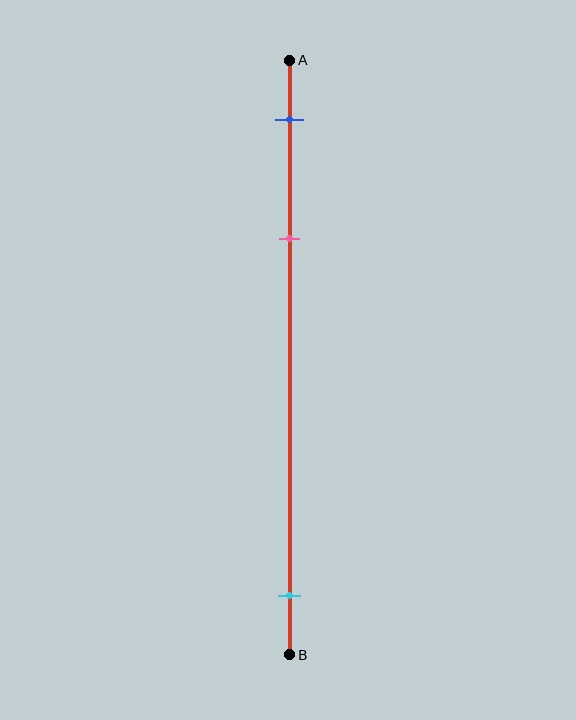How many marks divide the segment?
There are 3 marks dividing the segment.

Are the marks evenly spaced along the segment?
No, the marks are not evenly spaced.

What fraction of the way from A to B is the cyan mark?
The cyan mark is approximately 90% (0.9) of the way from A to B.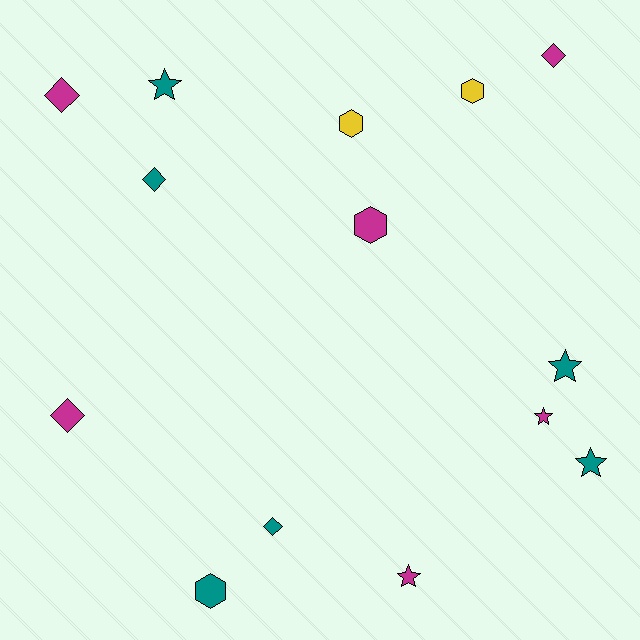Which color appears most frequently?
Teal, with 6 objects.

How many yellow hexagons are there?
There are 2 yellow hexagons.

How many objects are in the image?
There are 14 objects.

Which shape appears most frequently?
Star, with 5 objects.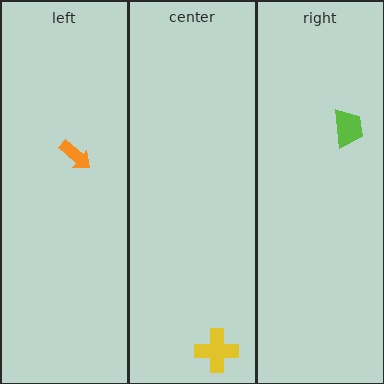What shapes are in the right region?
The lime trapezoid.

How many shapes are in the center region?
1.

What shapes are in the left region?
The orange arrow.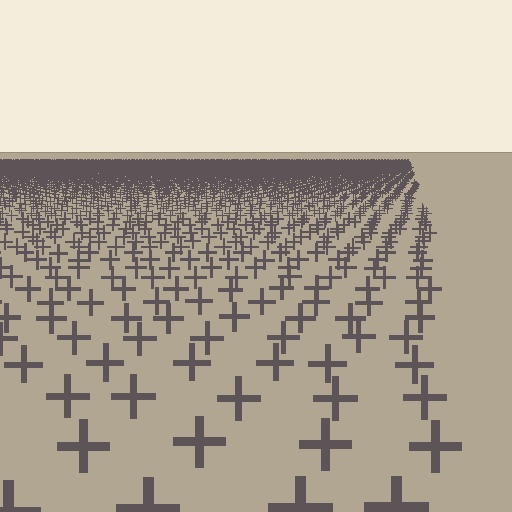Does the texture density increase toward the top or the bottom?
Density increases toward the top.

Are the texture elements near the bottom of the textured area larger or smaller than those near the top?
Larger. Near the bottom, elements are closer to the viewer and appear at a bigger on-screen size.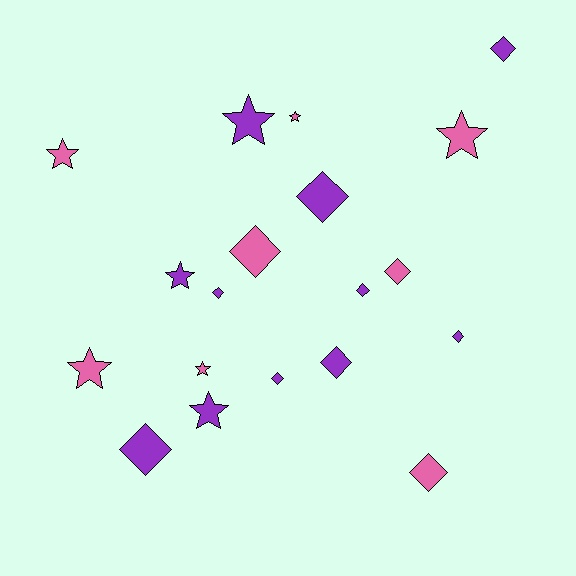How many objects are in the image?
There are 19 objects.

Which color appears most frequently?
Purple, with 11 objects.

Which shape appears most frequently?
Diamond, with 11 objects.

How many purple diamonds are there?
There are 8 purple diamonds.